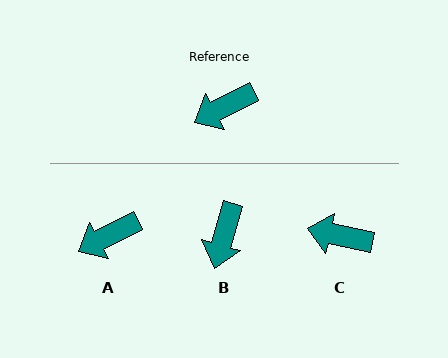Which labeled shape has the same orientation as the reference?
A.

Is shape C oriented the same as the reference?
No, it is off by about 39 degrees.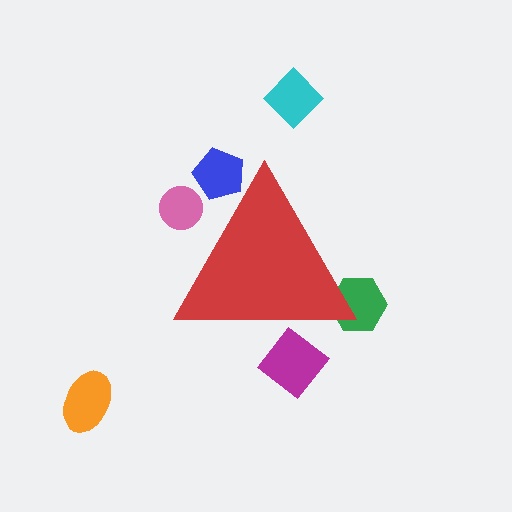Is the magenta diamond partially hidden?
Yes, the magenta diamond is partially hidden behind the red triangle.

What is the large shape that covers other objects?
A red triangle.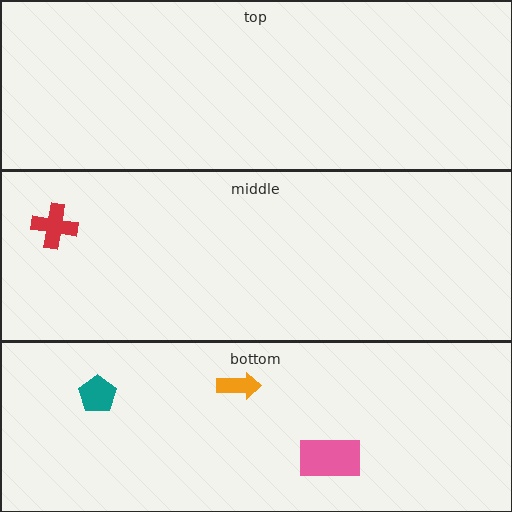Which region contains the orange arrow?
The bottom region.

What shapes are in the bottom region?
The orange arrow, the teal pentagon, the pink rectangle.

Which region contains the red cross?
The middle region.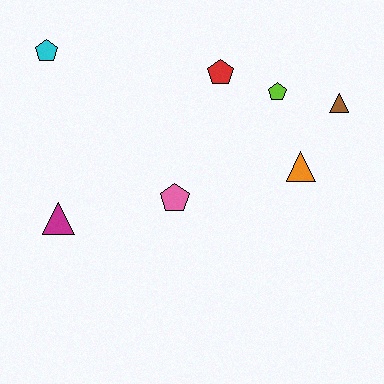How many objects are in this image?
There are 7 objects.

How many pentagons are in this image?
There are 4 pentagons.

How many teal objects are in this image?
There are no teal objects.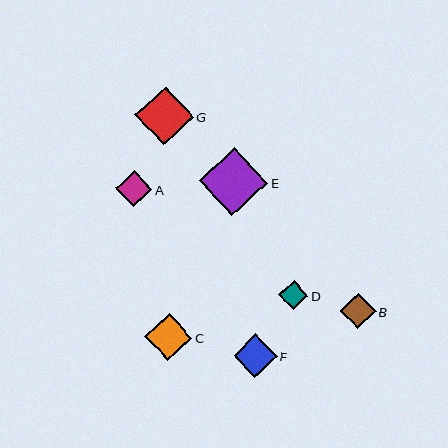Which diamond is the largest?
Diamond E is the largest with a size of approximately 68 pixels.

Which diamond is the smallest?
Diamond D is the smallest with a size of approximately 29 pixels.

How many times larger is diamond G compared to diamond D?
Diamond G is approximately 2.0 times the size of diamond D.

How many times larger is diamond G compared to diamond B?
Diamond G is approximately 1.6 times the size of diamond B.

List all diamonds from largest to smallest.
From largest to smallest: E, G, C, F, A, B, D.